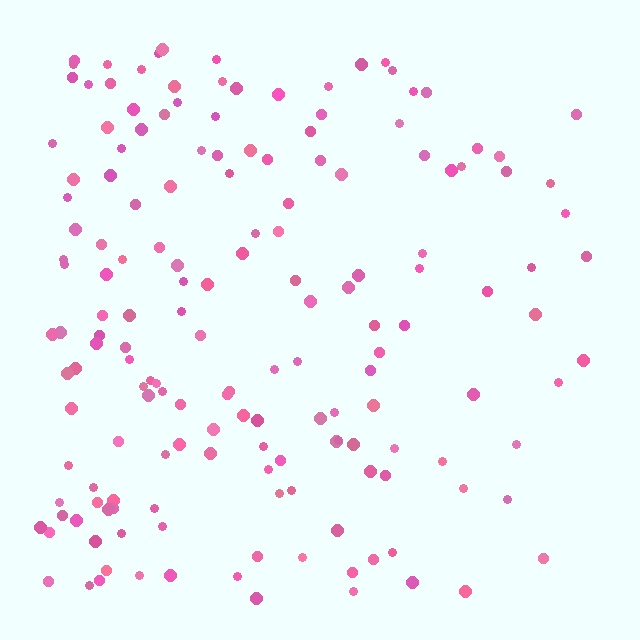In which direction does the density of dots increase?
From right to left, with the left side densest.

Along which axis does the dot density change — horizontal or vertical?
Horizontal.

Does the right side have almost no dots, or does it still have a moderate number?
Still a moderate number, just noticeably fewer than the left.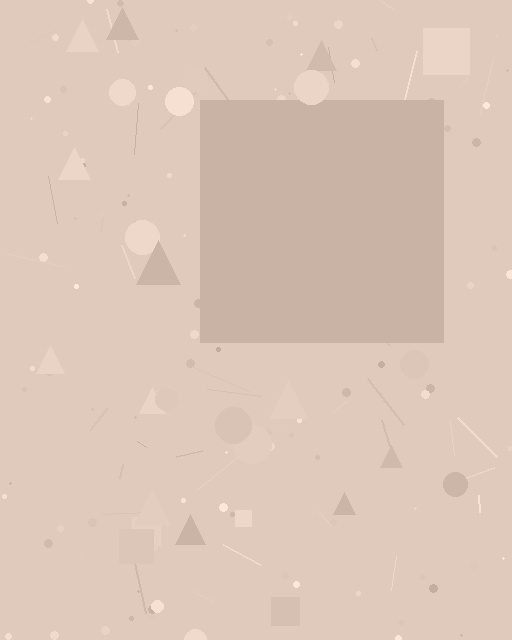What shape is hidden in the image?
A square is hidden in the image.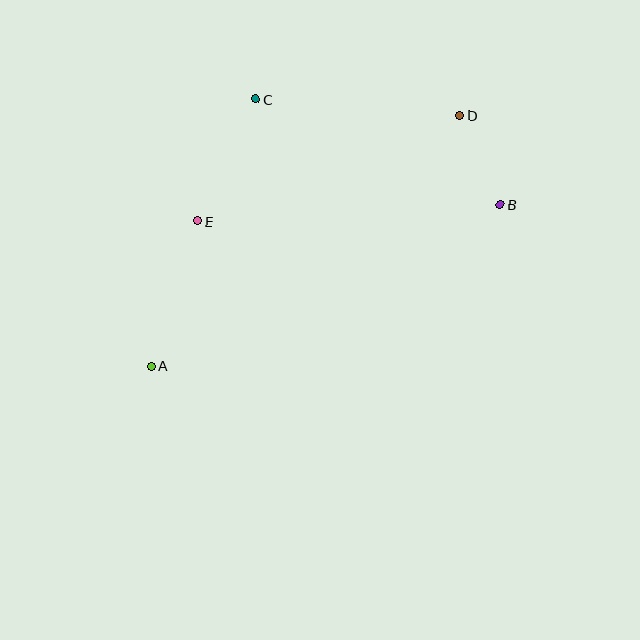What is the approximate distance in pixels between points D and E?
The distance between D and E is approximately 282 pixels.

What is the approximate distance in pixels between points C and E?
The distance between C and E is approximately 135 pixels.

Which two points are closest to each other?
Points B and D are closest to each other.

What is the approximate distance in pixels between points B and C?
The distance between B and C is approximately 266 pixels.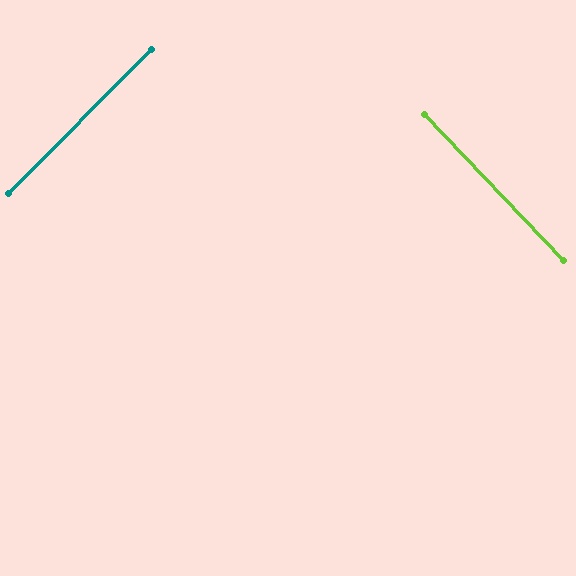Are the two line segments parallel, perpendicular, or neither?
Perpendicular — they meet at approximately 88°.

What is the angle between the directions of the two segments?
Approximately 88 degrees.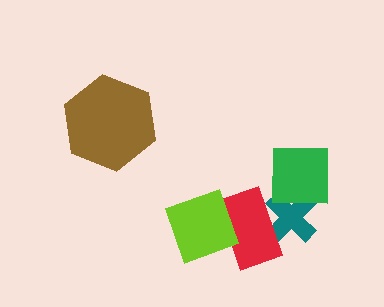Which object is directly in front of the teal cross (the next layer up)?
The red rectangle is directly in front of the teal cross.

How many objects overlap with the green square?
1 object overlaps with the green square.